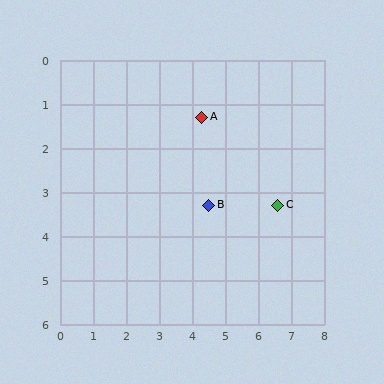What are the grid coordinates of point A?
Point A is at approximately (4.3, 1.3).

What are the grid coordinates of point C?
Point C is at approximately (6.6, 3.3).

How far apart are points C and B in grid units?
Points C and B are about 2.1 grid units apart.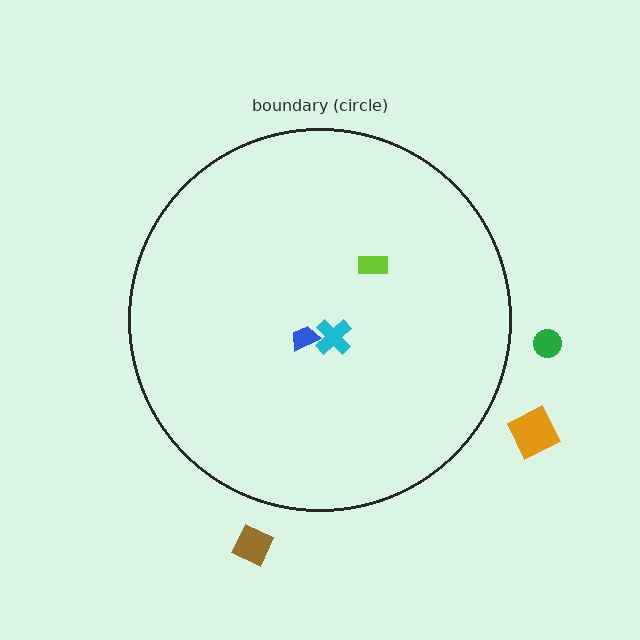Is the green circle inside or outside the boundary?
Outside.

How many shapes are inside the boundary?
3 inside, 3 outside.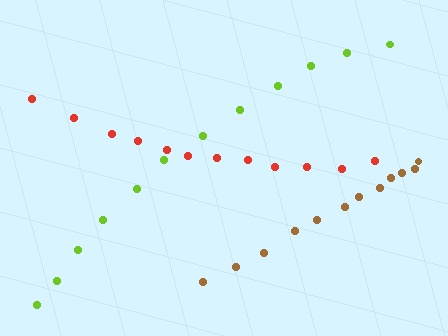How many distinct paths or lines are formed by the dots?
There are 3 distinct paths.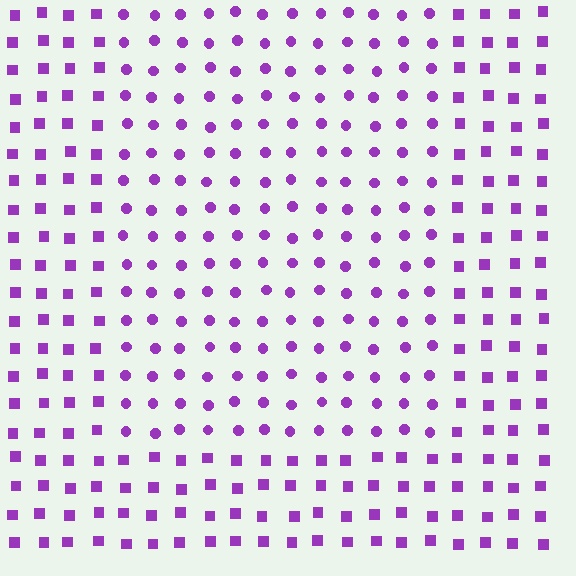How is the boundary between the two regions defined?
The boundary is defined by a change in element shape: circles inside vs. squares outside. All elements share the same color and spacing.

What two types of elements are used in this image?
The image uses circles inside the rectangle region and squares outside it.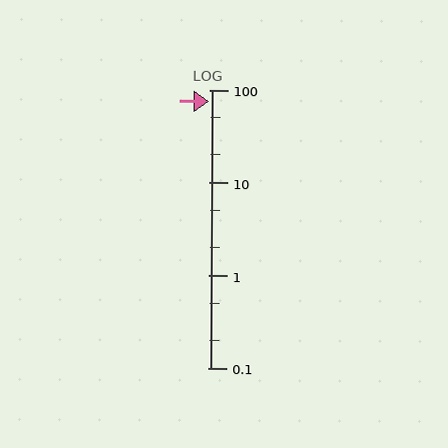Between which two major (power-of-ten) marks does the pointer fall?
The pointer is between 10 and 100.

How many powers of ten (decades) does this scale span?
The scale spans 3 decades, from 0.1 to 100.